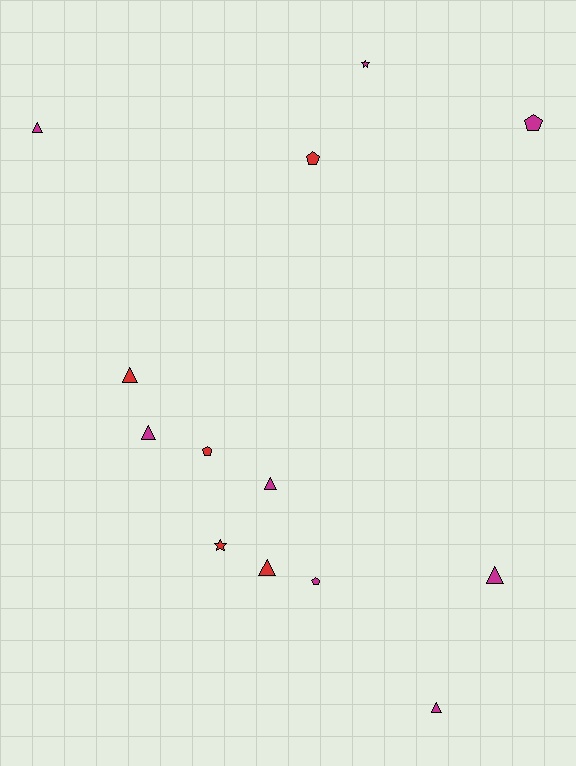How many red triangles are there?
There are 2 red triangles.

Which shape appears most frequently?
Triangle, with 7 objects.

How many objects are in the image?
There are 13 objects.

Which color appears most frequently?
Magenta, with 8 objects.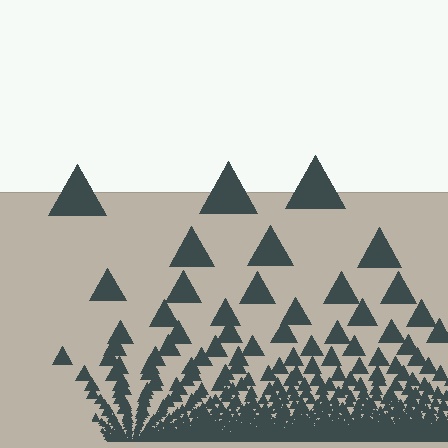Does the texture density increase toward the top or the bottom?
Density increases toward the bottom.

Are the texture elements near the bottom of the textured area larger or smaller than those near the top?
Smaller. The gradient is inverted — elements near the bottom are smaller and denser.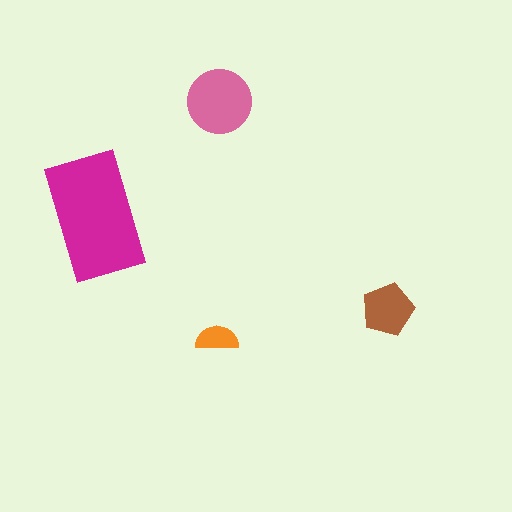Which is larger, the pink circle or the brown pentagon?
The pink circle.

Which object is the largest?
The magenta rectangle.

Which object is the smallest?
The orange semicircle.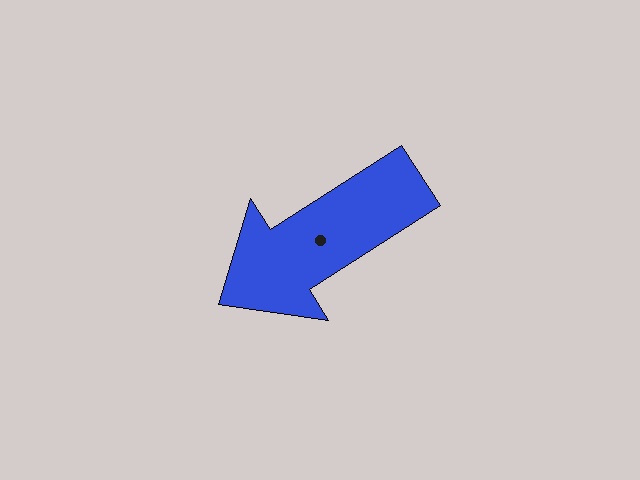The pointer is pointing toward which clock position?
Roughly 8 o'clock.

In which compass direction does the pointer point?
Southwest.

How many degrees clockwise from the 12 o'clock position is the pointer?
Approximately 237 degrees.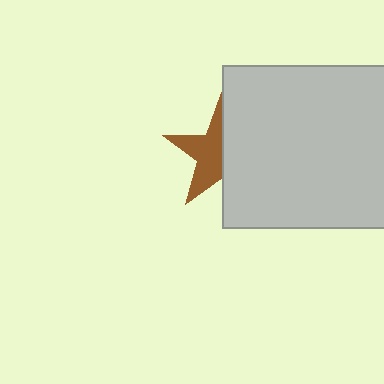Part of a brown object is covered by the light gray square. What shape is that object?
It is a star.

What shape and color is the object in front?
The object in front is a light gray square.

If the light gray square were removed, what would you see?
You would see the complete brown star.